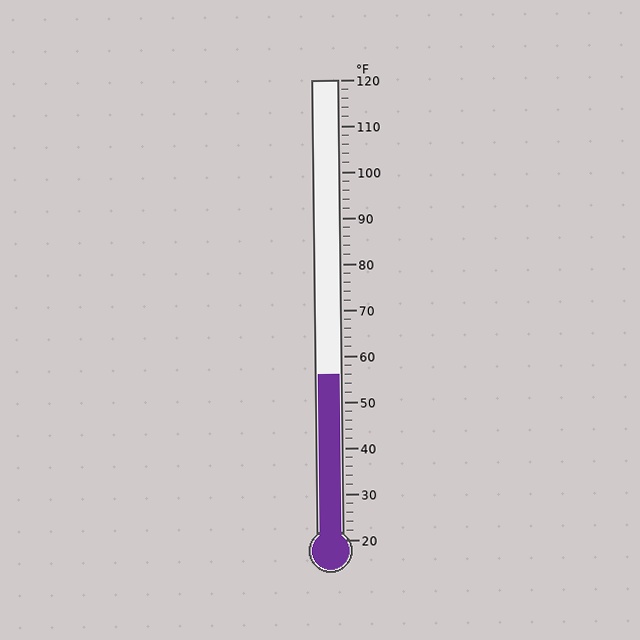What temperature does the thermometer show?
The thermometer shows approximately 56°F.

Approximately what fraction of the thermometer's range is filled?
The thermometer is filled to approximately 35% of its range.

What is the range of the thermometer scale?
The thermometer scale ranges from 20°F to 120°F.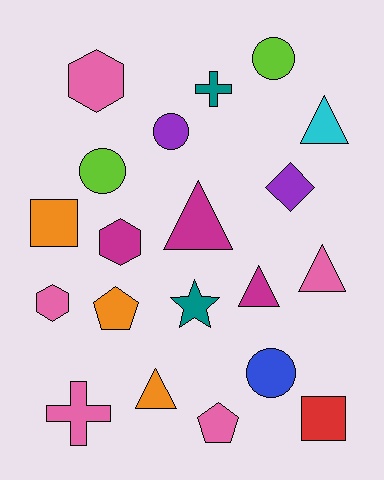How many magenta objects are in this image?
There are 3 magenta objects.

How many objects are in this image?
There are 20 objects.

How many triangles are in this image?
There are 5 triangles.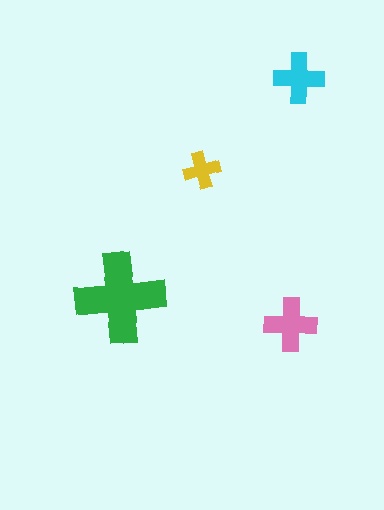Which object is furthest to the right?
The cyan cross is rightmost.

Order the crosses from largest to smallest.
the green one, the pink one, the cyan one, the yellow one.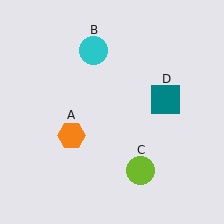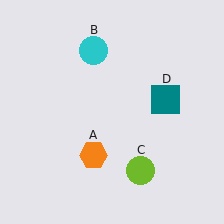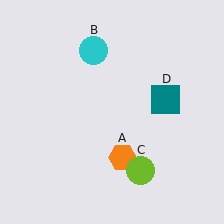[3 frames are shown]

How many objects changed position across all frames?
1 object changed position: orange hexagon (object A).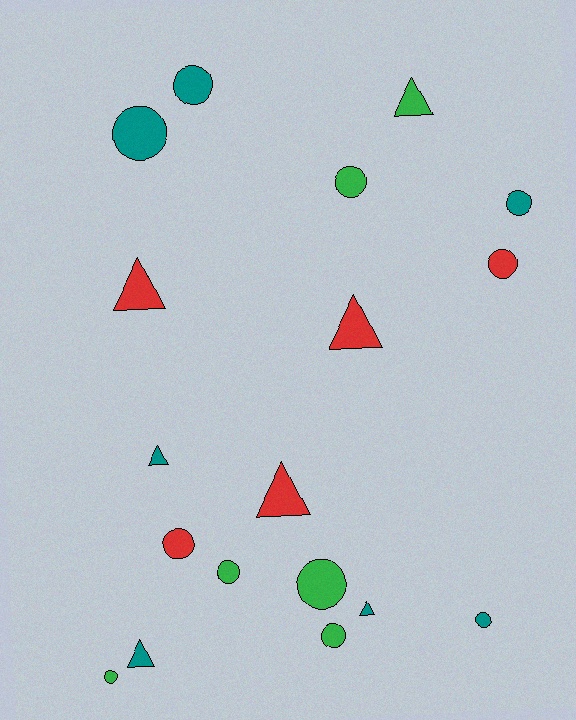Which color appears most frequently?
Teal, with 7 objects.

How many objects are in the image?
There are 18 objects.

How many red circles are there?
There are 2 red circles.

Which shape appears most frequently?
Circle, with 11 objects.